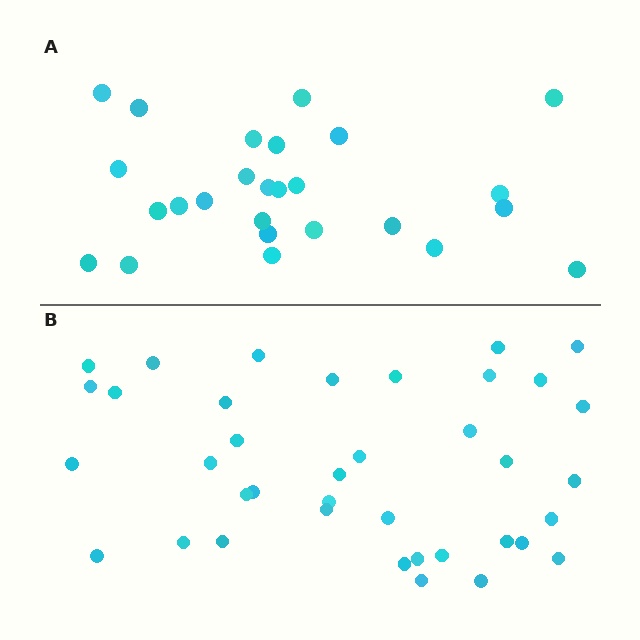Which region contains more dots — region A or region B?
Region B (the bottom region) has more dots.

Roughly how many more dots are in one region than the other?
Region B has roughly 12 or so more dots than region A.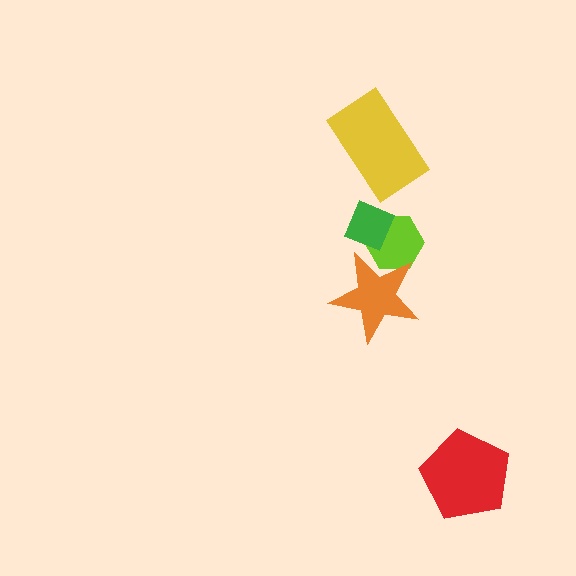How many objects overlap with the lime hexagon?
2 objects overlap with the lime hexagon.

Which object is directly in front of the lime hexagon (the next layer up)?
The green diamond is directly in front of the lime hexagon.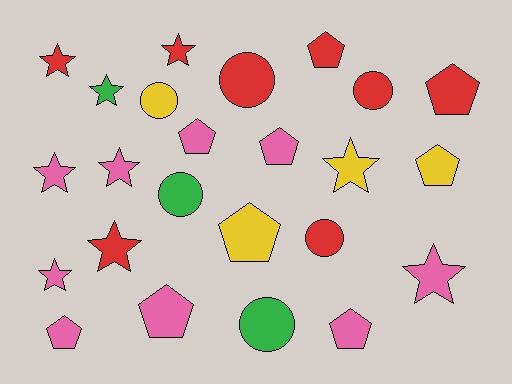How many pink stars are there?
There are 4 pink stars.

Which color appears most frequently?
Pink, with 9 objects.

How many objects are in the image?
There are 24 objects.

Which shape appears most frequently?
Star, with 9 objects.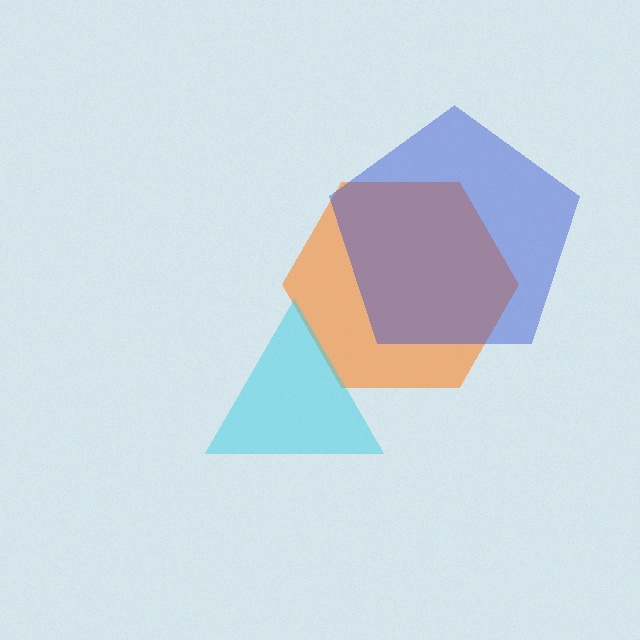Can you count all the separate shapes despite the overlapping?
Yes, there are 3 separate shapes.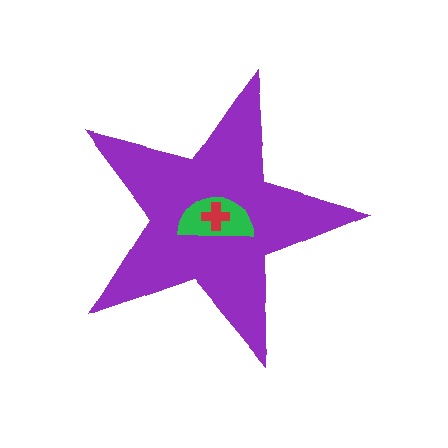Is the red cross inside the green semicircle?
Yes.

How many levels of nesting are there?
3.